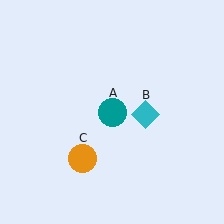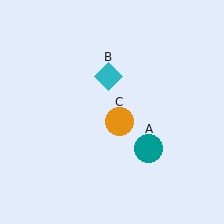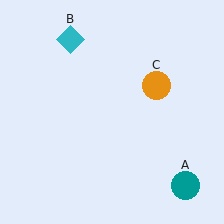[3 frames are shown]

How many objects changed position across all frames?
3 objects changed position: teal circle (object A), cyan diamond (object B), orange circle (object C).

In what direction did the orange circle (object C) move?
The orange circle (object C) moved up and to the right.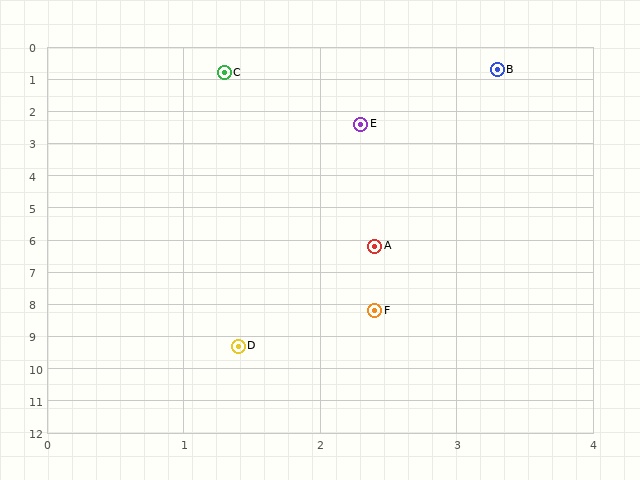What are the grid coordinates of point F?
Point F is at approximately (2.4, 8.2).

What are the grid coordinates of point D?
Point D is at approximately (1.4, 9.3).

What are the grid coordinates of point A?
Point A is at approximately (2.4, 6.2).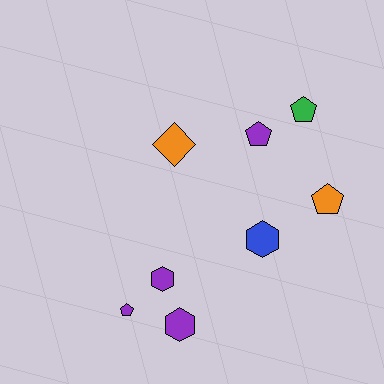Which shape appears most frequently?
Pentagon, with 4 objects.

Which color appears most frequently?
Purple, with 4 objects.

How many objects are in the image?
There are 8 objects.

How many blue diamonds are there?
There are no blue diamonds.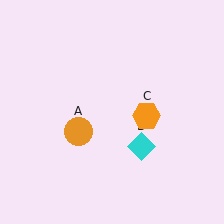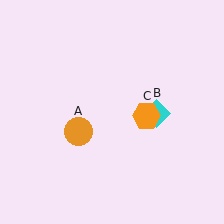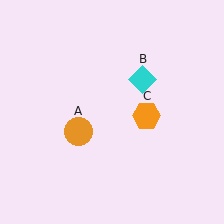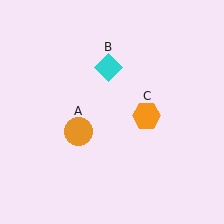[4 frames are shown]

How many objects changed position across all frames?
1 object changed position: cyan diamond (object B).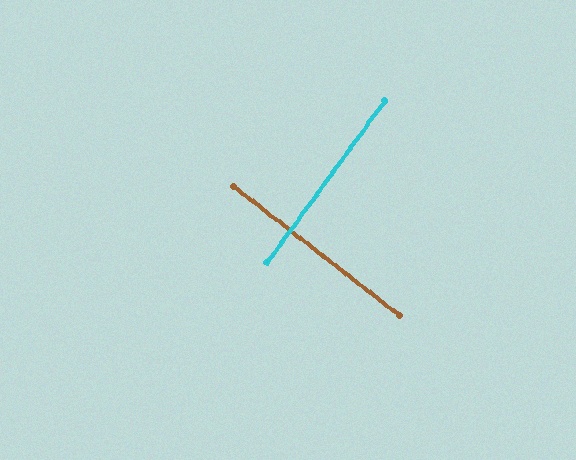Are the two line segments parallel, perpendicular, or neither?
Perpendicular — they meet at approximately 88°.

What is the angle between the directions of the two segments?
Approximately 88 degrees.